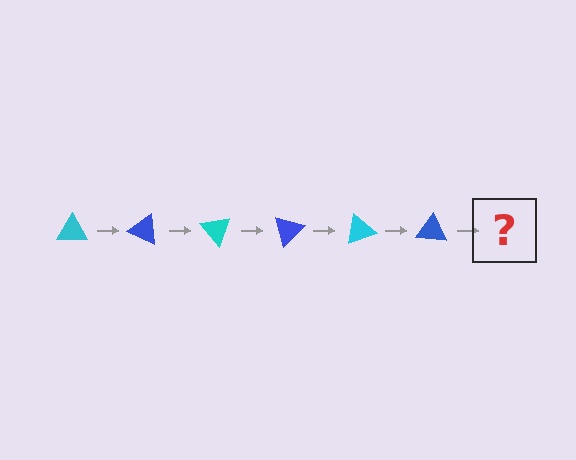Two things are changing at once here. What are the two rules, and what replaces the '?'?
The two rules are that it rotates 25 degrees each step and the color cycles through cyan and blue. The '?' should be a cyan triangle, rotated 150 degrees from the start.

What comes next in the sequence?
The next element should be a cyan triangle, rotated 150 degrees from the start.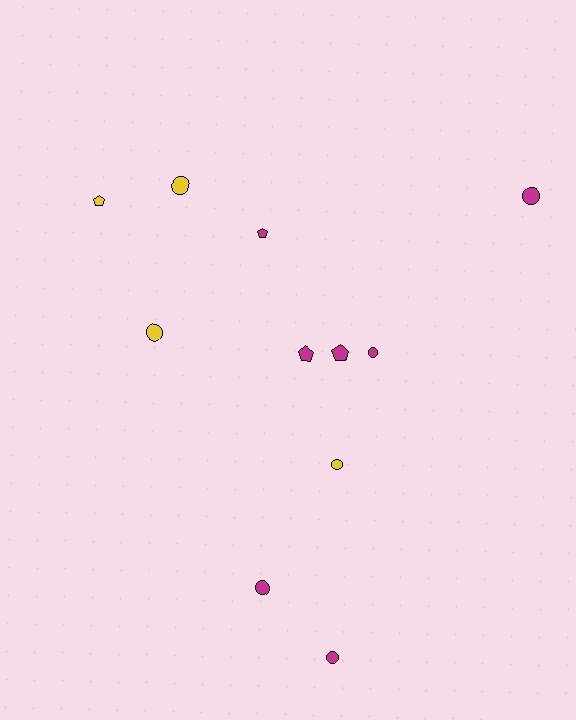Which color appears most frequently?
Magenta, with 7 objects.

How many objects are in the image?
There are 11 objects.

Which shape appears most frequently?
Circle, with 7 objects.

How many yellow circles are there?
There are 3 yellow circles.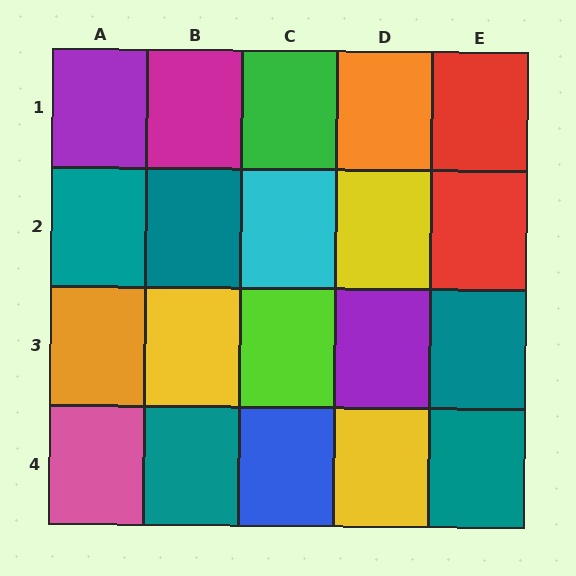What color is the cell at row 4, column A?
Pink.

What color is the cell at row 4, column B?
Teal.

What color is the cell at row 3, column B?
Yellow.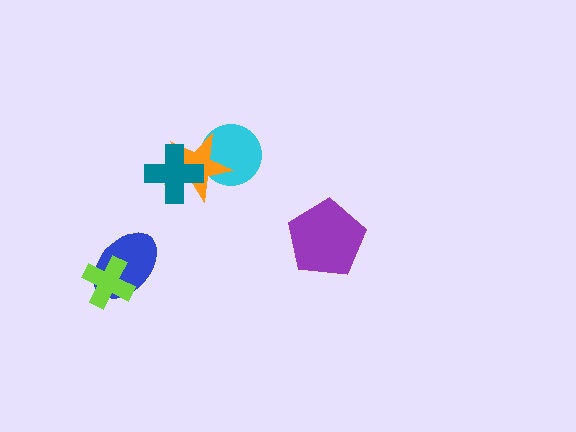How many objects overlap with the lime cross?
1 object overlaps with the lime cross.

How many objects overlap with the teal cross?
1 object overlaps with the teal cross.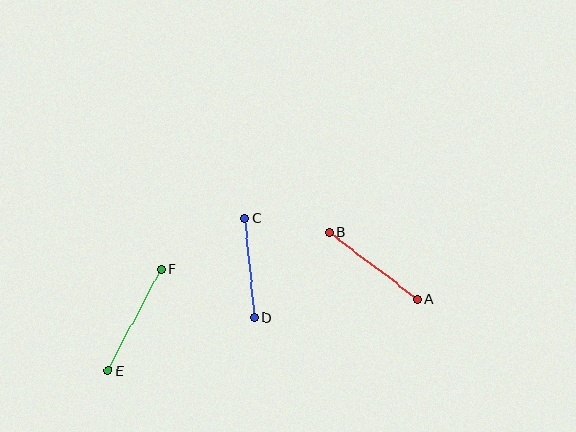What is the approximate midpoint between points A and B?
The midpoint is at approximately (373, 266) pixels.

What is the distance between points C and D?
The distance is approximately 100 pixels.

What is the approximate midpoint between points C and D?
The midpoint is at approximately (249, 268) pixels.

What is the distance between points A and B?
The distance is approximately 111 pixels.